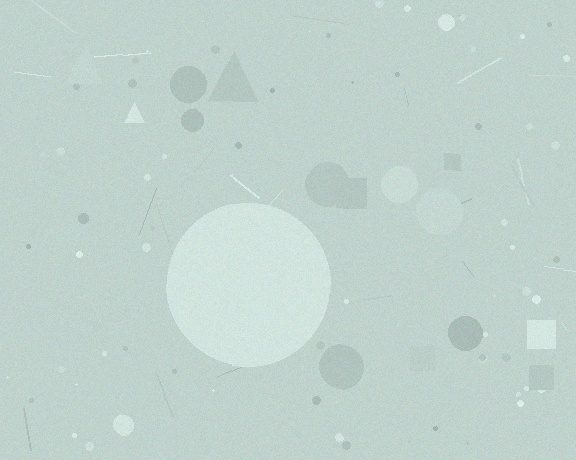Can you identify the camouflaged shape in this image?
The camouflaged shape is a circle.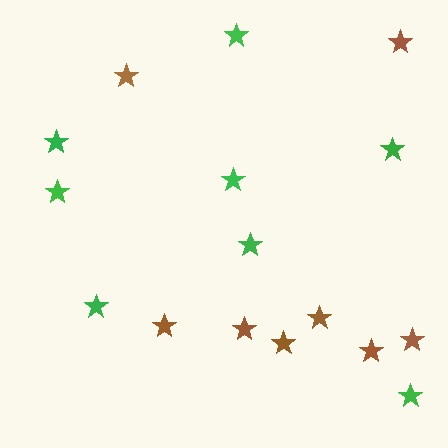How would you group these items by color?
There are 2 groups: one group of brown stars (8) and one group of green stars (8).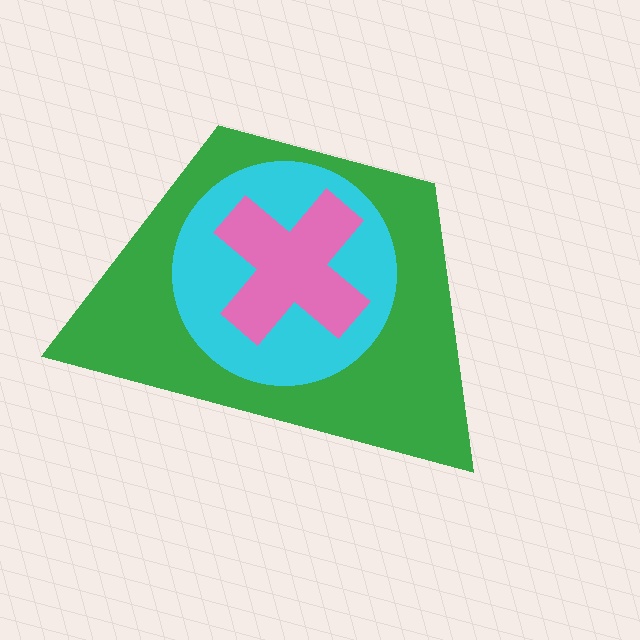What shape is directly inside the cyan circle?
The pink cross.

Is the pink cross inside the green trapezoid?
Yes.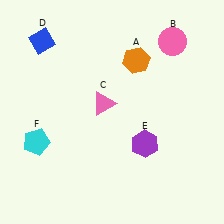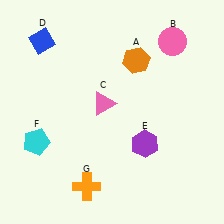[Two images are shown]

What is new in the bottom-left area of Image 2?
An orange cross (G) was added in the bottom-left area of Image 2.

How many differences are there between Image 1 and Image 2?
There is 1 difference between the two images.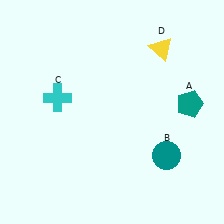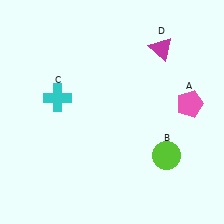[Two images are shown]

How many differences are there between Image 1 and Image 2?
There are 3 differences between the two images.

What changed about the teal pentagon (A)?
In Image 1, A is teal. In Image 2, it changed to pink.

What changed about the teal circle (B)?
In Image 1, B is teal. In Image 2, it changed to lime.